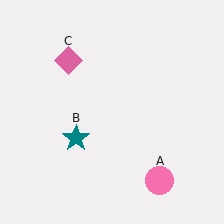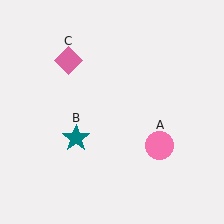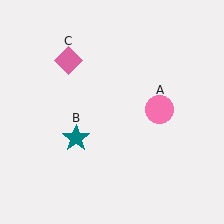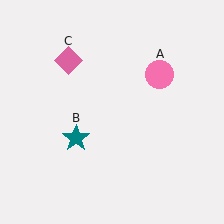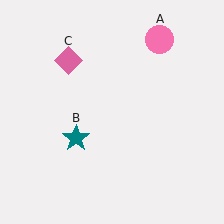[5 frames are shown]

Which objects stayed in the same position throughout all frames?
Teal star (object B) and pink diamond (object C) remained stationary.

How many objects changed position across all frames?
1 object changed position: pink circle (object A).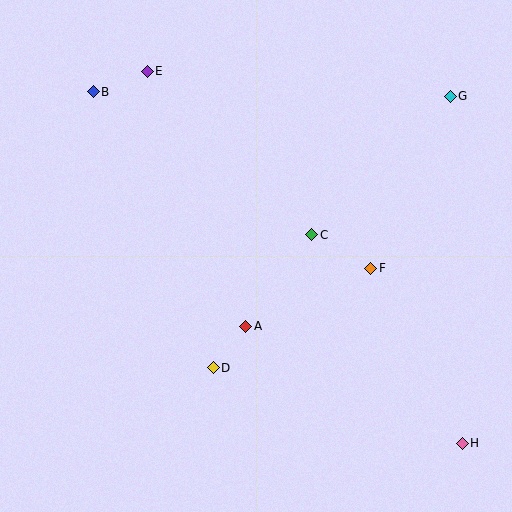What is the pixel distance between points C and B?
The distance between C and B is 261 pixels.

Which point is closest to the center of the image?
Point C at (312, 235) is closest to the center.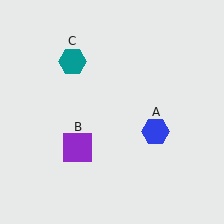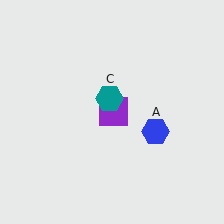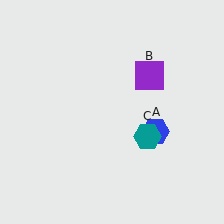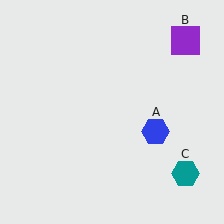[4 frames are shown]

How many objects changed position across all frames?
2 objects changed position: purple square (object B), teal hexagon (object C).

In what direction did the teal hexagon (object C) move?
The teal hexagon (object C) moved down and to the right.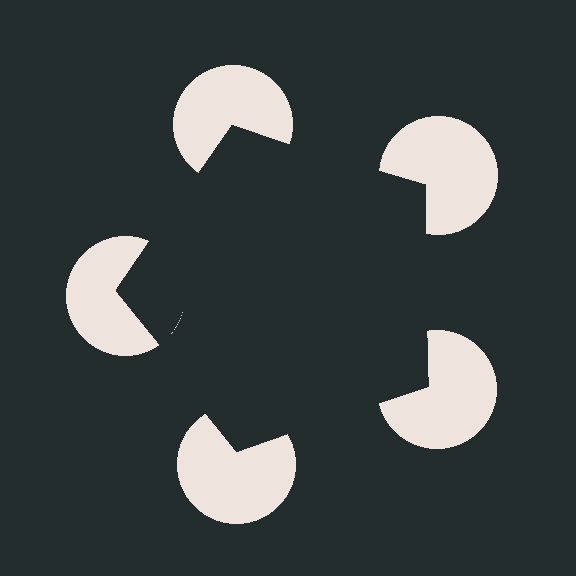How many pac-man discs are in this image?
There are 5 — one at each vertex of the illusory pentagon.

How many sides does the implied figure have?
5 sides.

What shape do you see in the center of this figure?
An illusory pentagon — its edges are inferred from the aligned wedge cuts in the pac-man discs, not physically drawn.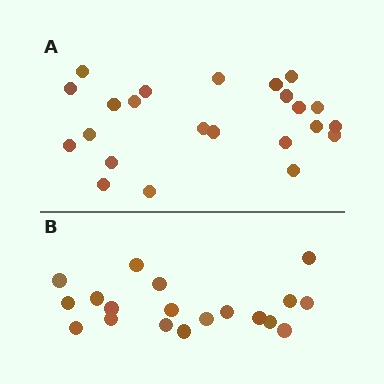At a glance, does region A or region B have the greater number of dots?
Region A (the top region) has more dots.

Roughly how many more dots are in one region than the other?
Region A has about 4 more dots than region B.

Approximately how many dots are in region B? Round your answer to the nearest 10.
About 20 dots. (The exact count is 19, which rounds to 20.)